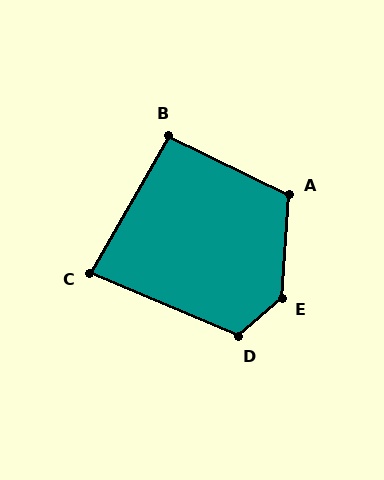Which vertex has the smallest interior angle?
C, at approximately 83 degrees.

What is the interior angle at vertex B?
Approximately 93 degrees (approximately right).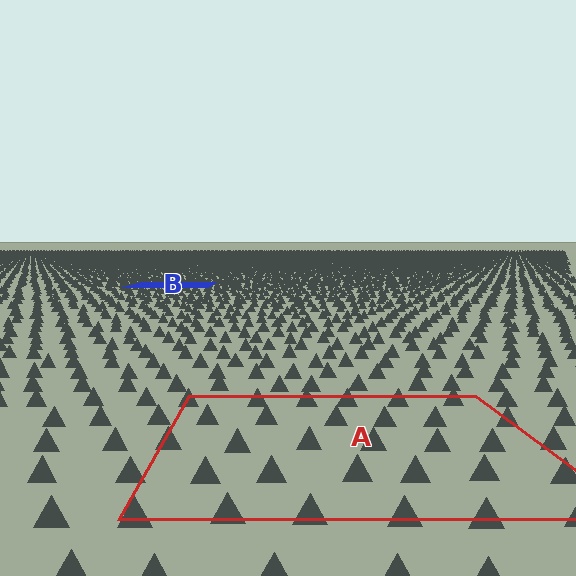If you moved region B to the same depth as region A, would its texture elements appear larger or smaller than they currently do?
They would appear larger. At a closer depth, the same texture elements are projected at a bigger on-screen size.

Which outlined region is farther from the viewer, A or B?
Region B is farther from the viewer — the texture elements inside it appear smaller and more densely packed.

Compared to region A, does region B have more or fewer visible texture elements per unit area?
Region B has more texture elements per unit area — they are packed more densely because it is farther away.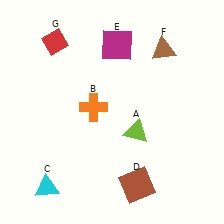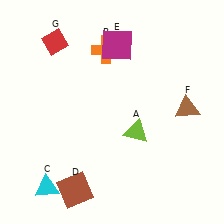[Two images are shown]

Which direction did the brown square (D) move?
The brown square (D) moved left.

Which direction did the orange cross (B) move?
The orange cross (B) moved up.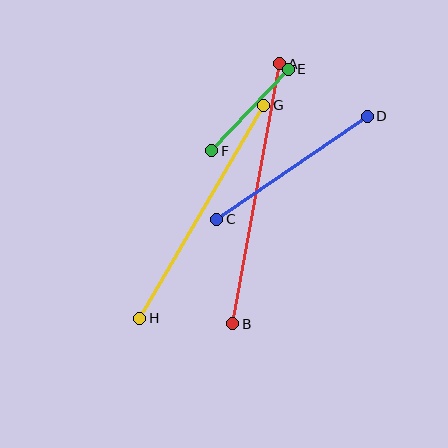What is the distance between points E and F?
The distance is approximately 112 pixels.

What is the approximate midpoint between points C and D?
The midpoint is at approximately (292, 168) pixels.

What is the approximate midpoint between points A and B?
The midpoint is at approximately (256, 194) pixels.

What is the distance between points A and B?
The distance is approximately 264 pixels.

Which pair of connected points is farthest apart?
Points A and B are farthest apart.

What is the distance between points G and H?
The distance is approximately 246 pixels.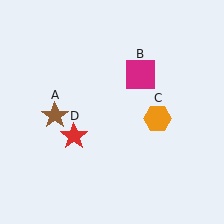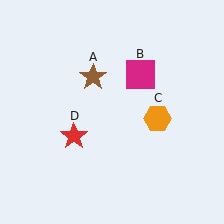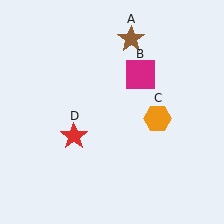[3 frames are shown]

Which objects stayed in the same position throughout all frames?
Magenta square (object B) and orange hexagon (object C) and red star (object D) remained stationary.